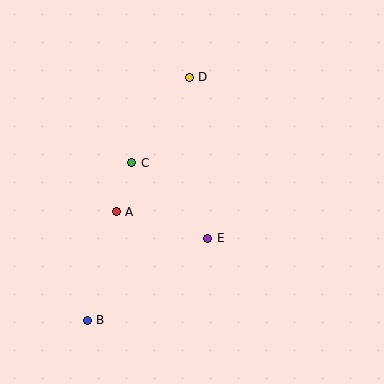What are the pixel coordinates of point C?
Point C is at (132, 163).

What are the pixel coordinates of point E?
Point E is at (208, 238).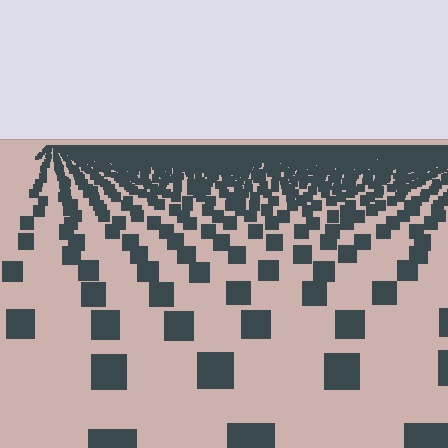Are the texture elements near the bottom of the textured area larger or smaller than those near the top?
Larger. Near the bottom, elements are closer to the viewer and appear at a bigger on-screen size.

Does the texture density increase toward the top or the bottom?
Density increases toward the top.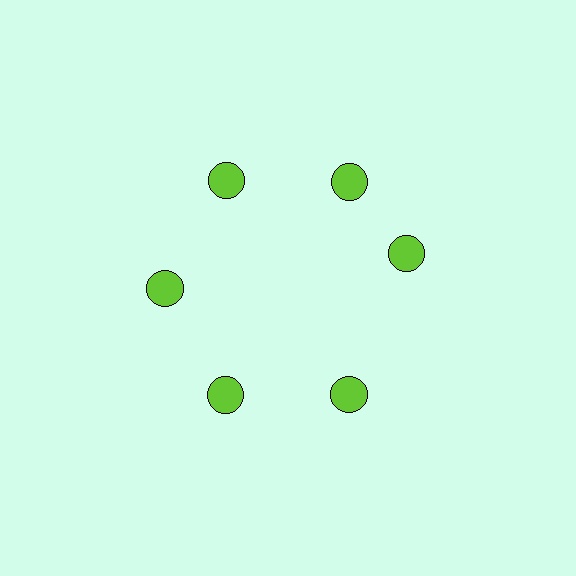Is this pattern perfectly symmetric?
No. The 6 lime circles are arranged in a ring, but one element near the 3 o'clock position is rotated out of alignment along the ring, breaking the 6-fold rotational symmetry.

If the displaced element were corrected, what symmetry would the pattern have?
It would have 6-fold rotational symmetry — the pattern would map onto itself every 60 degrees.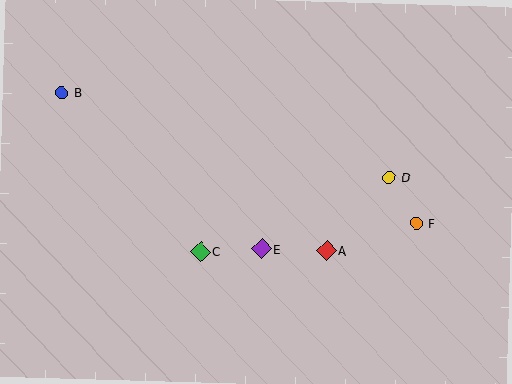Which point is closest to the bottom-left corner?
Point C is closest to the bottom-left corner.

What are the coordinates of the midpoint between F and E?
The midpoint between F and E is at (339, 236).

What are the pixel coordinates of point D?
Point D is at (389, 178).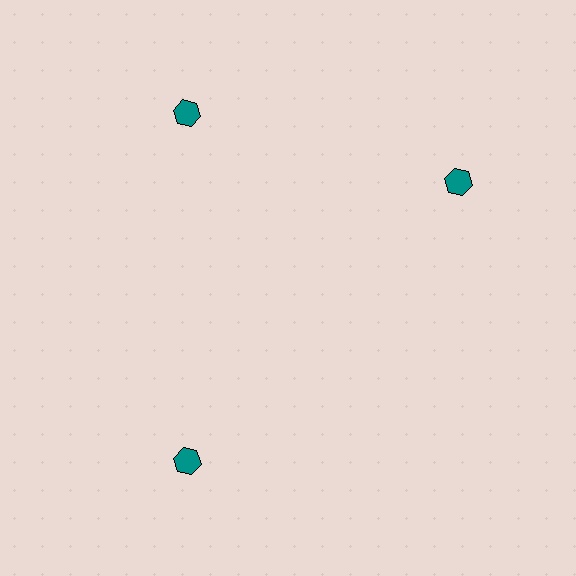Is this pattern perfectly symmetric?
No. The 3 teal hexagons are arranged in a ring, but one element near the 3 o'clock position is rotated out of alignment along the ring, breaking the 3-fold rotational symmetry.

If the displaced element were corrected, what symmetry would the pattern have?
It would have 3-fold rotational symmetry — the pattern would map onto itself every 120 degrees.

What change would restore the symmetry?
The symmetry would be restored by rotating it back into even spacing with its neighbors so that all 3 hexagons sit at equal angles and equal distance from the center.